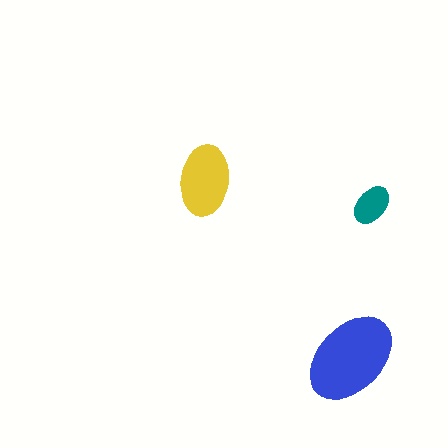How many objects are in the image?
There are 3 objects in the image.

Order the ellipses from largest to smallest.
the blue one, the yellow one, the teal one.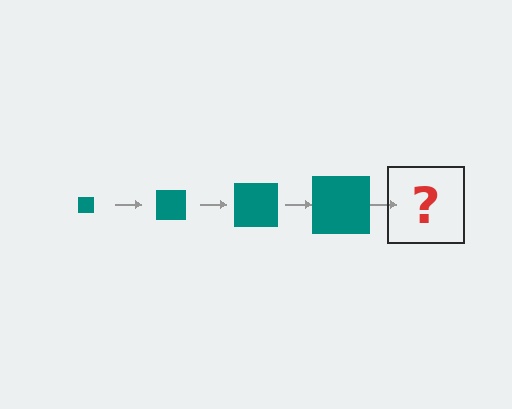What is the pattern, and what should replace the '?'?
The pattern is that the square gets progressively larger each step. The '?' should be a teal square, larger than the previous one.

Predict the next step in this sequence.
The next step is a teal square, larger than the previous one.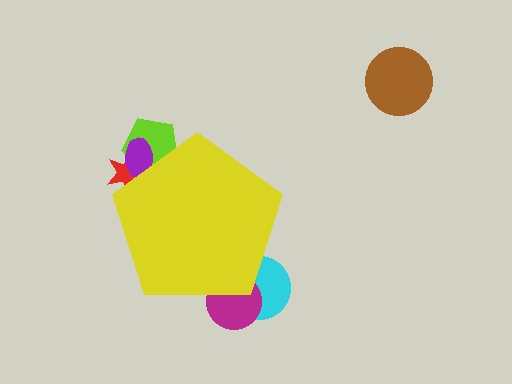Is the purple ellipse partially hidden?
Yes, the purple ellipse is partially hidden behind the yellow pentagon.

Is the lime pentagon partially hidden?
Yes, the lime pentagon is partially hidden behind the yellow pentagon.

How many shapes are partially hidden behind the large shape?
5 shapes are partially hidden.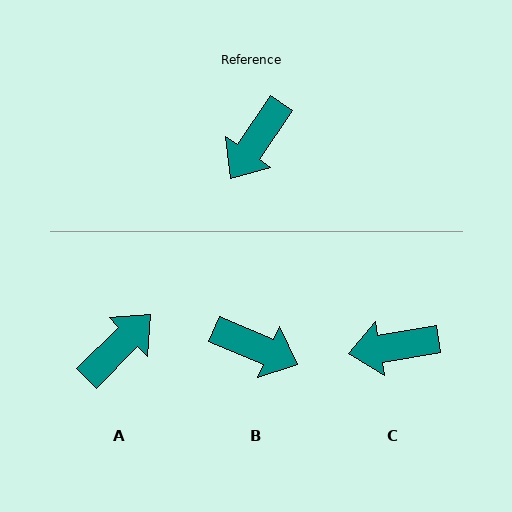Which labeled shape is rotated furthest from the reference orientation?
A, about 169 degrees away.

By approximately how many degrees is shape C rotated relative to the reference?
Approximately 46 degrees clockwise.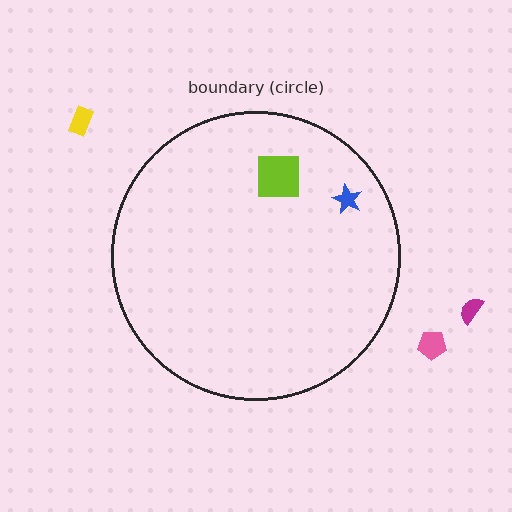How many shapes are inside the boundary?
2 inside, 3 outside.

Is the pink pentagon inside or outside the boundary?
Outside.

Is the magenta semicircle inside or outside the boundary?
Outside.